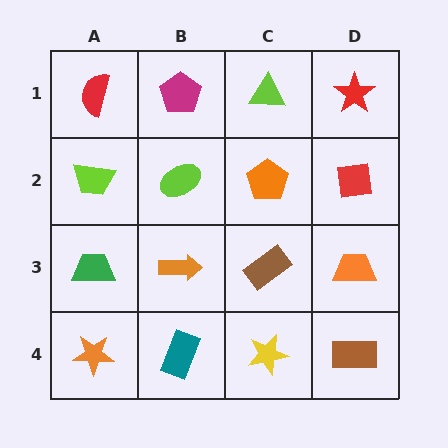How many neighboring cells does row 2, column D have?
3.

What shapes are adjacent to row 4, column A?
A green trapezoid (row 3, column A), a teal rectangle (row 4, column B).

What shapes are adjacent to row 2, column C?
A lime triangle (row 1, column C), a brown rectangle (row 3, column C), a lime ellipse (row 2, column B), a red square (row 2, column D).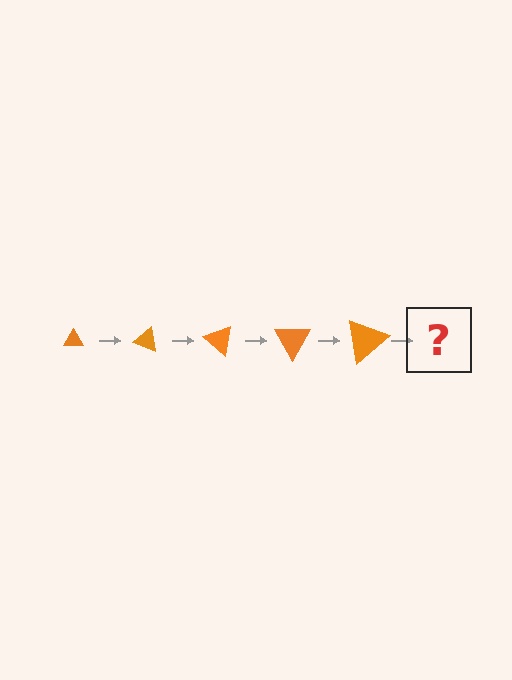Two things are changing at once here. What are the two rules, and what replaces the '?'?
The two rules are that the triangle grows larger each step and it rotates 20 degrees each step. The '?' should be a triangle, larger than the previous one and rotated 100 degrees from the start.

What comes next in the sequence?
The next element should be a triangle, larger than the previous one and rotated 100 degrees from the start.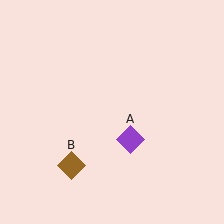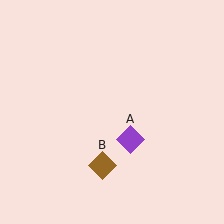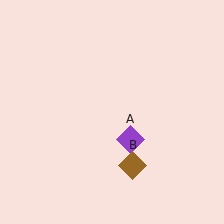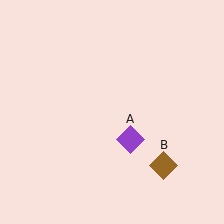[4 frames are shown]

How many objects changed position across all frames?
1 object changed position: brown diamond (object B).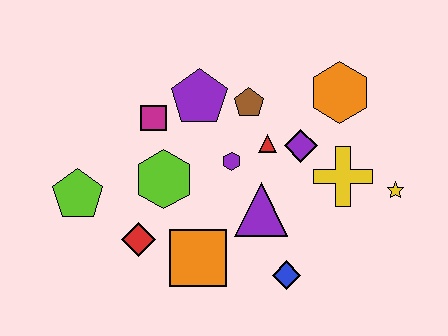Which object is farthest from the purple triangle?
The lime pentagon is farthest from the purple triangle.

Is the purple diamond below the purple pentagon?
Yes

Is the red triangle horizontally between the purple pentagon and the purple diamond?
Yes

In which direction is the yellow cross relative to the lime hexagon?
The yellow cross is to the right of the lime hexagon.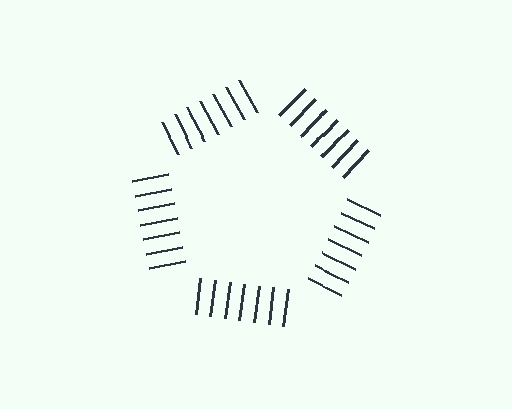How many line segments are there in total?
35 — 7 along each of the 5 edges.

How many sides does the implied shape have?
5 sides — the line-ends trace a pentagon.